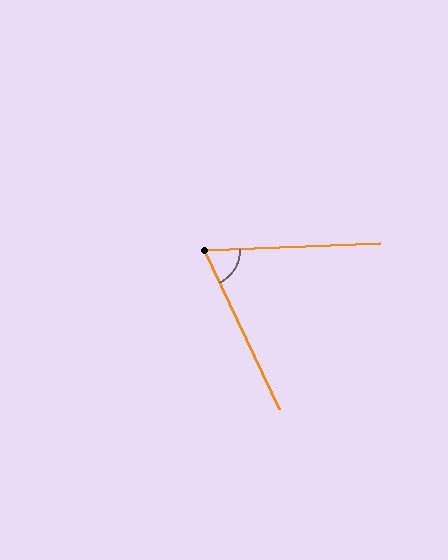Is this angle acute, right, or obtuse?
It is acute.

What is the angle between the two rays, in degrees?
Approximately 67 degrees.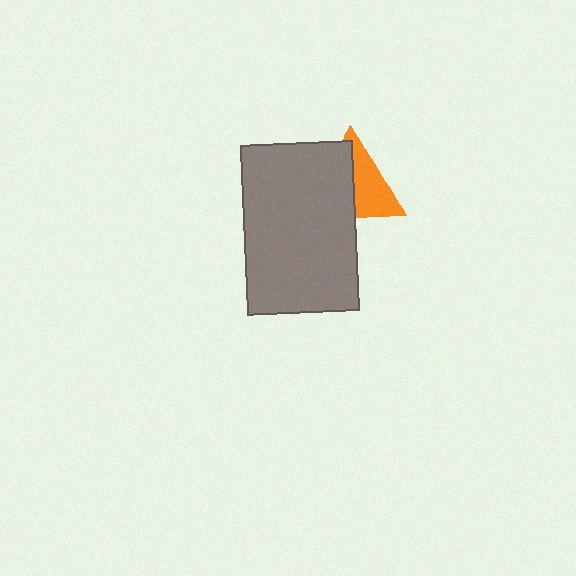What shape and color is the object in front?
The object in front is a gray rectangle.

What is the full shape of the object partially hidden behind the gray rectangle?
The partially hidden object is an orange triangle.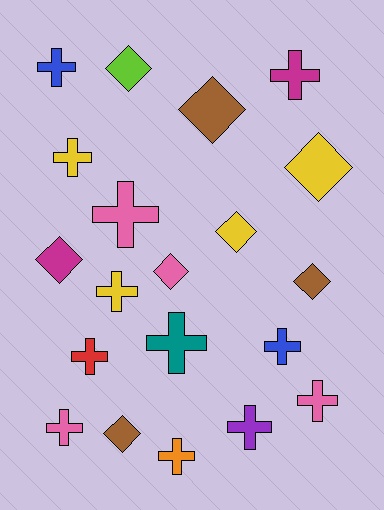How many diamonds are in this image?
There are 8 diamonds.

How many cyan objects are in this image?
There are no cyan objects.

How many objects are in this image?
There are 20 objects.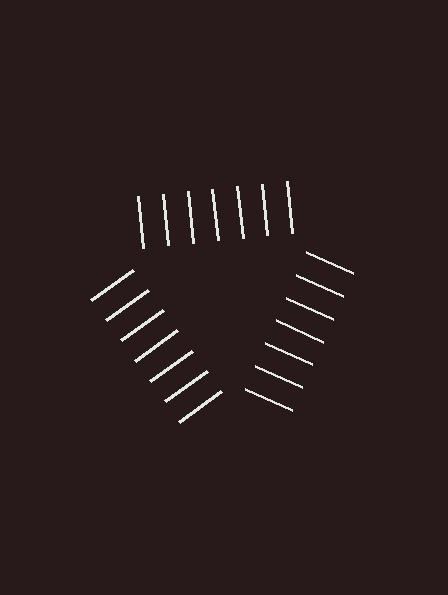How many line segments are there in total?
21 — 7 along each of the 3 edges.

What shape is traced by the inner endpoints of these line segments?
An illusory triangle — the line segments terminate on its edges but no continuous stroke is drawn.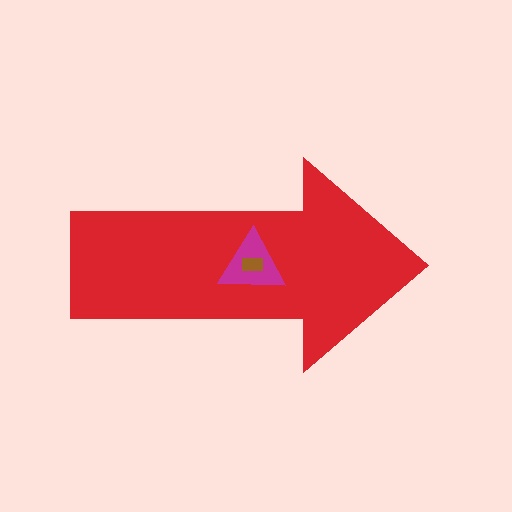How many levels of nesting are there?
3.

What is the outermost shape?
The red arrow.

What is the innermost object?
The brown rectangle.